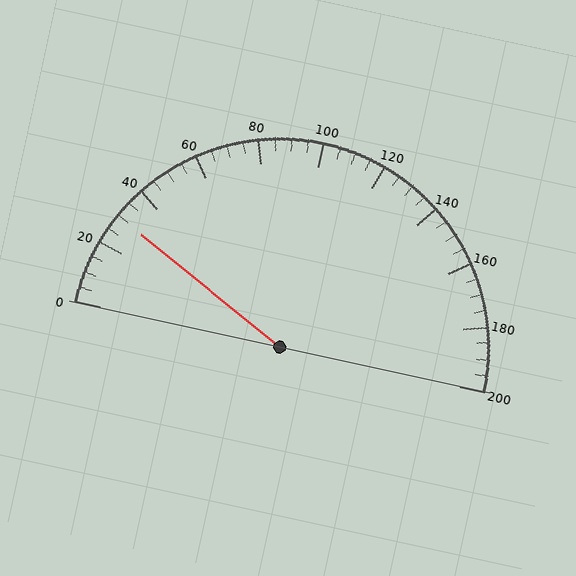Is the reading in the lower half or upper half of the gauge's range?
The reading is in the lower half of the range (0 to 200).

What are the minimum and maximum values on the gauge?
The gauge ranges from 0 to 200.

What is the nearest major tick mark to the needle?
The nearest major tick mark is 40.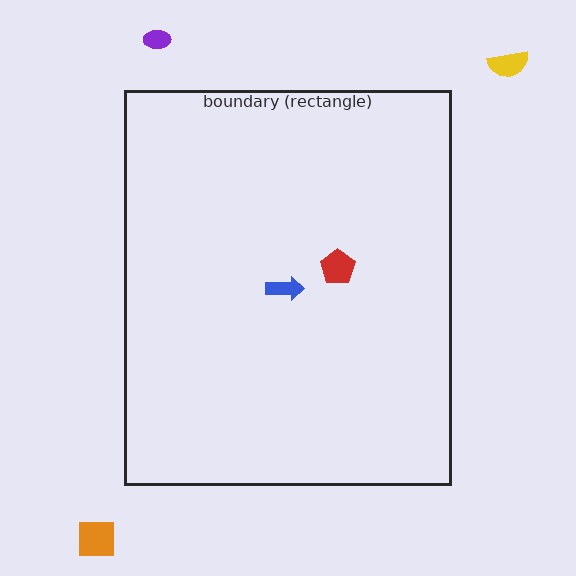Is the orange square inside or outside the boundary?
Outside.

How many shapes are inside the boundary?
2 inside, 3 outside.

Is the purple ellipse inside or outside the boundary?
Outside.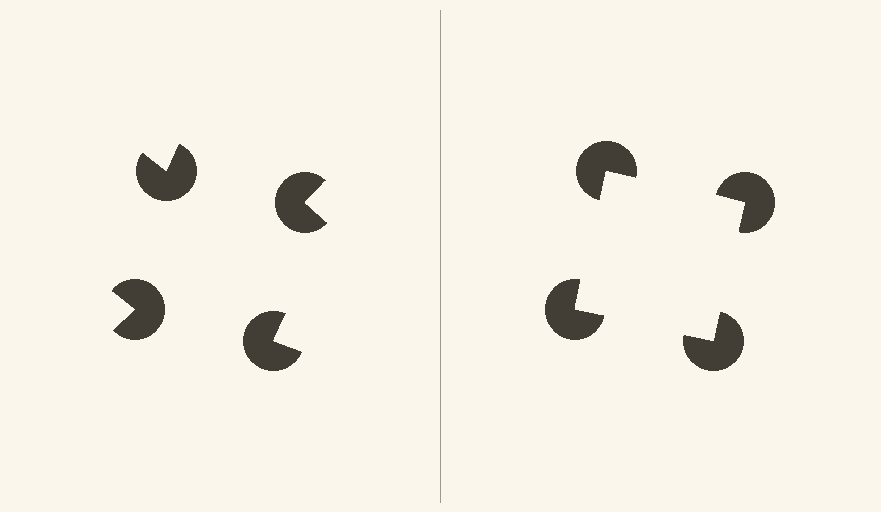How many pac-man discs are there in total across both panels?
8 — 4 on each side.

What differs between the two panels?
The pac-man discs are positioned identically on both sides; only the wedge orientations differ. On the right they align to a square; on the left they are misaligned.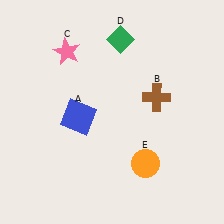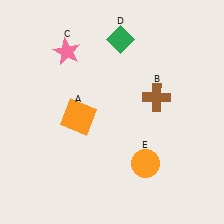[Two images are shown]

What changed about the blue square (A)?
In Image 1, A is blue. In Image 2, it changed to orange.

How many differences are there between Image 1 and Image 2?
There is 1 difference between the two images.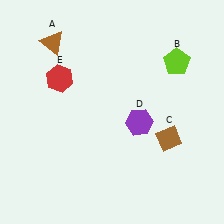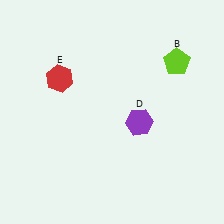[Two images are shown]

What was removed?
The brown diamond (C), the brown triangle (A) were removed in Image 2.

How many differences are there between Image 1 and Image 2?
There are 2 differences between the two images.